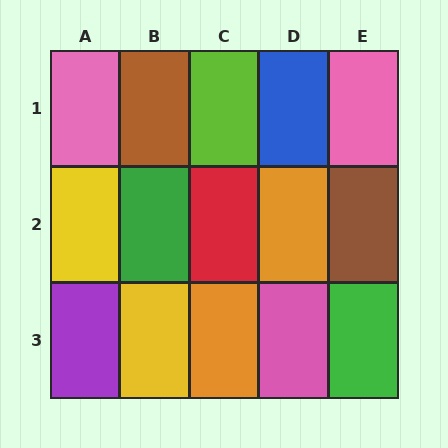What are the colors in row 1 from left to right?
Pink, brown, lime, blue, pink.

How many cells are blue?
1 cell is blue.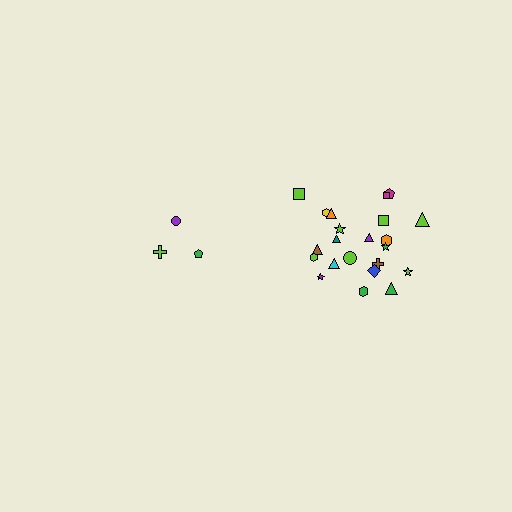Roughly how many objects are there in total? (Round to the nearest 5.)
Roughly 25 objects in total.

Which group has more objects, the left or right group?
The right group.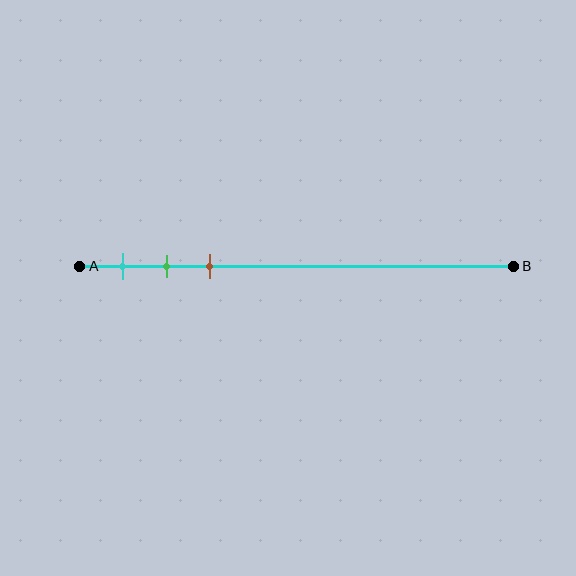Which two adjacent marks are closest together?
The green and brown marks are the closest adjacent pair.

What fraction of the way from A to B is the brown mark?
The brown mark is approximately 30% (0.3) of the way from A to B.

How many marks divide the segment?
There are 3 marks dividing the segment.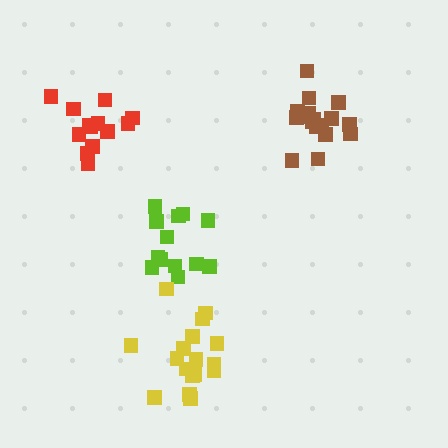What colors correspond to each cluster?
The clusters are colored: red, brown, lime, yellow.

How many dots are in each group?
Group 1: 13 dots, Group 2: 17 dots, Group 3: 13 dots, Group 4: 17 dots (60 total).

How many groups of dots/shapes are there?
There are 4 groups.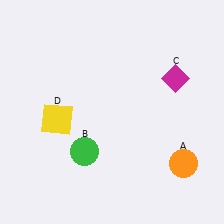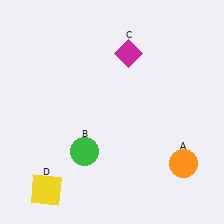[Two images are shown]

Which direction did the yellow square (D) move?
The yellow square (D) moved down.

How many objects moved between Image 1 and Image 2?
2 objects moved between the two images.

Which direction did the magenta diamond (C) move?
The magenta diamond (C) moved left.